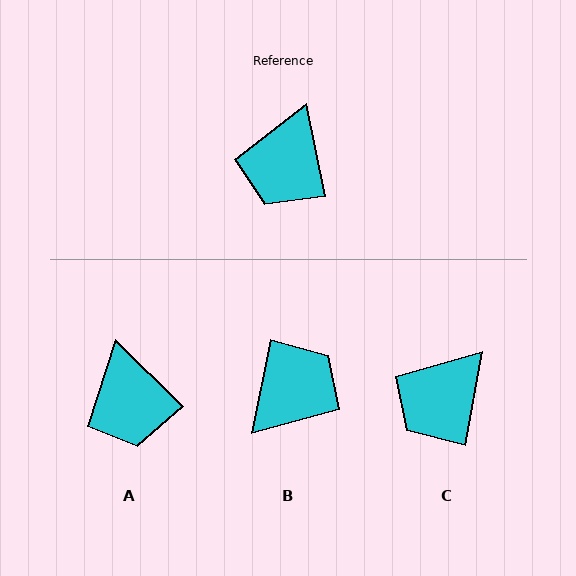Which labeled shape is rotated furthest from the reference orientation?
B, about 157 degrees away.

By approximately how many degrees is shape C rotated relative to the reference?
Approximately 22 degrees clockwise.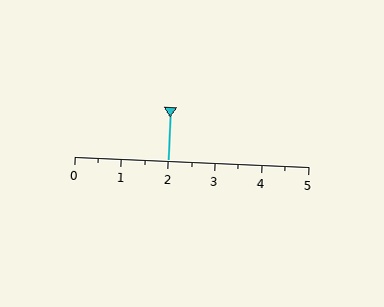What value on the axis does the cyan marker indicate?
The marker indicates approximately 2.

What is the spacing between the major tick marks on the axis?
The major ticks are spaced 1 apart.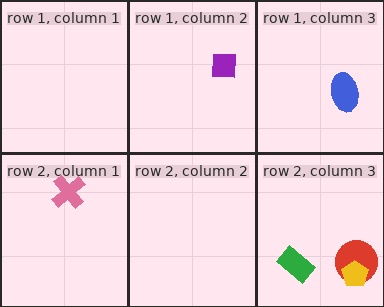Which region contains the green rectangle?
The row 2, column 3 region.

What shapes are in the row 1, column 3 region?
The blue ellipse.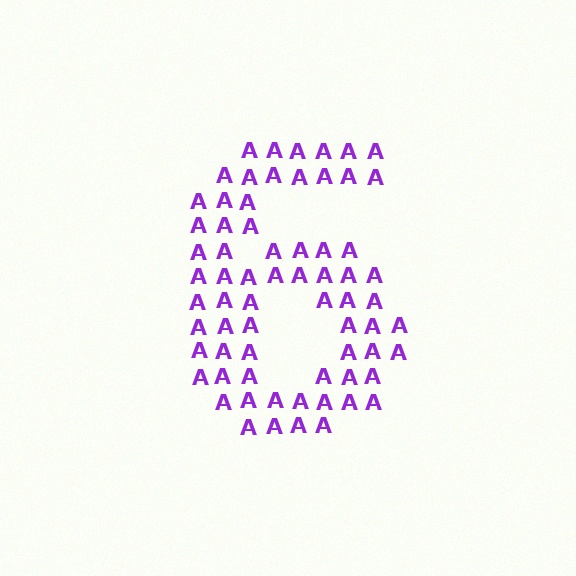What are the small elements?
The small elements are letter A's.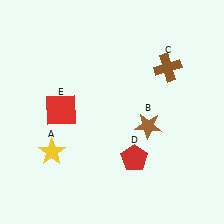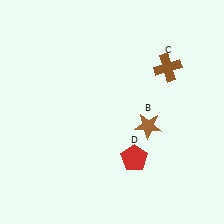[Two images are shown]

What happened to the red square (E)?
The red square (E) was removed in Image 2. It was in the top-left area of Image 1.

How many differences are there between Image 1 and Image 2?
There are 2 differences between the two images.